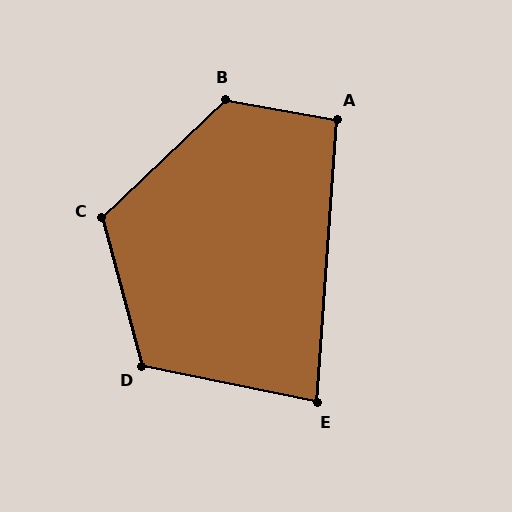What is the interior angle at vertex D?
Approximately 116 degrees (obtuse).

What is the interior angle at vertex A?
Approximately 96 degrees (obtuse).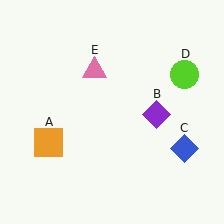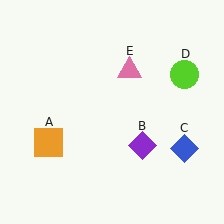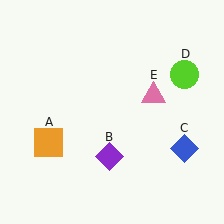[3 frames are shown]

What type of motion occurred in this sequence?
The purple diamond (object B), pink triangle (object E) rotated clockwise around the center of the scene.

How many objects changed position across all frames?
2 objects changed position: purple diamond (object B), pink triangle (object E).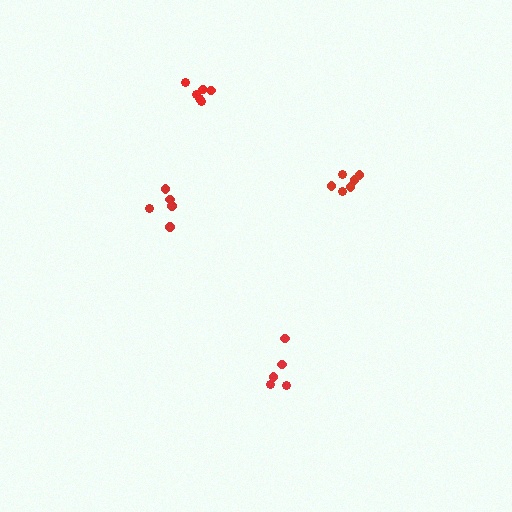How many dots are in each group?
Group 1: 5 dots, Group 2: 5 dots, Group 3: 6 dots, Group 4: 6 dots (22 total).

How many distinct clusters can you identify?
There are 4 distinct clusters.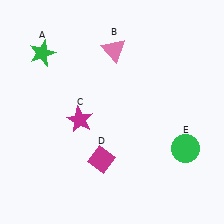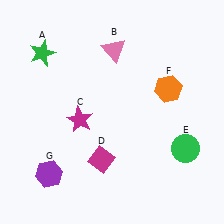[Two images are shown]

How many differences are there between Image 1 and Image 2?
There are 2 differences between the two images.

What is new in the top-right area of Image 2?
An orange hexagon (F) was added in the top-right area of Image 2.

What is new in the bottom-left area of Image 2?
A purple hexagon (G) was added in the bottom-left area of Image 2.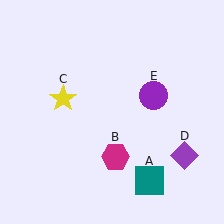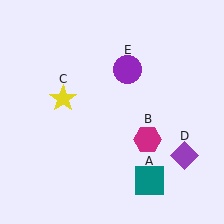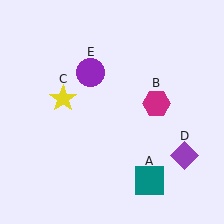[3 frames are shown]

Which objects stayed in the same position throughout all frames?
Teal square (object A) and yellow star (object C) and purple diamond (object D) remained stationary.